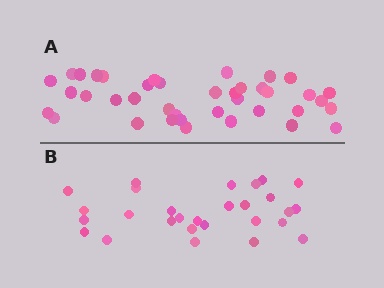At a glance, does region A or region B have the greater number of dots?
Region A (the top region) has more dots.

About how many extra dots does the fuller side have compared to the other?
Region A has roughly 12 or so more dots than region B.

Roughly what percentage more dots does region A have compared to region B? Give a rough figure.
About 40% more.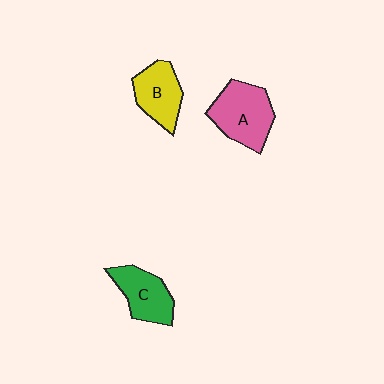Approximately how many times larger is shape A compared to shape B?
Approximately 1.3 times.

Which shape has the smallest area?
Shape B (yellow).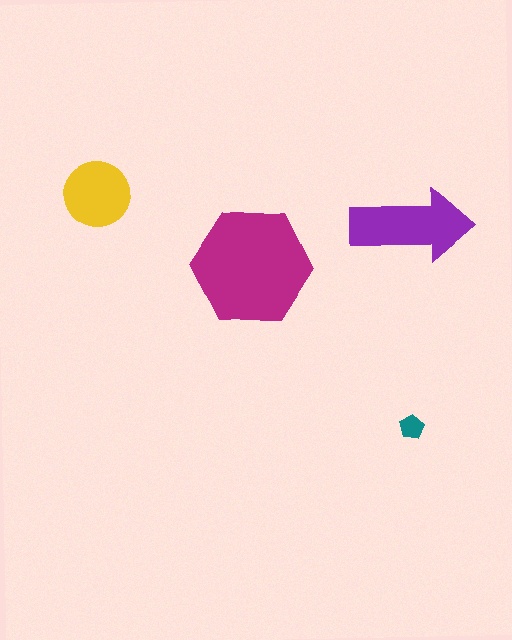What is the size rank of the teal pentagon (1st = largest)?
4th.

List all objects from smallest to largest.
The teal pentagon, the yellow circle, the purple arrow, the magenta hexagon.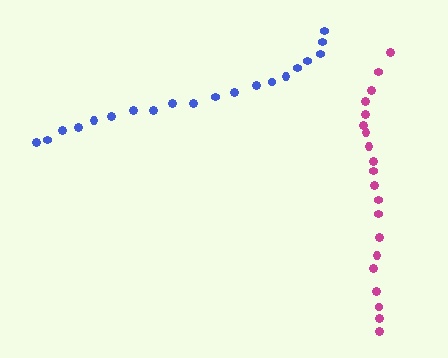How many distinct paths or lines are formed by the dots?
There are 2 distinct paths.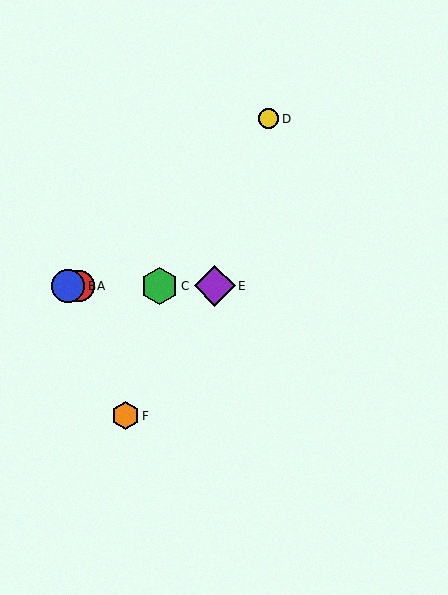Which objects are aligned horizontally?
Objects A, B, C, E are aligned horizontally.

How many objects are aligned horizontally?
4 objects (A, B, C, E) are aligned horizontally.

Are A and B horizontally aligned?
Yes, both are at y≈286.